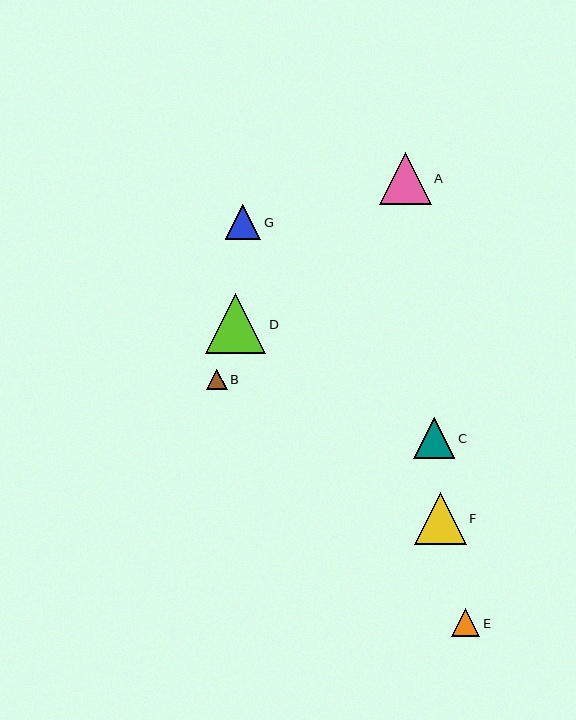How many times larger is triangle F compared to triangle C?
Triangle F is approximately 1.2 times the size of triangle C.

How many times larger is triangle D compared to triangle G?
Triangle D is approximately 1.7 times the size of triangle G.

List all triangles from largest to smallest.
From largest to smallest: D, A, F, C, G, E, B.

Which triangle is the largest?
Triangle D is the largest with a size of approximately 60 pixels.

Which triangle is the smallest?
Triangle B is the smallest with a size of approximately 20 pixels.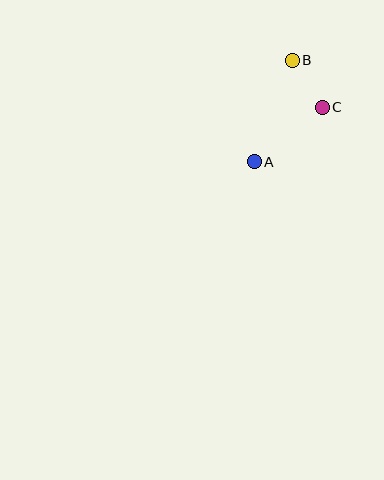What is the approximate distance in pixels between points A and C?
The distance between A and C is approximately 87 pixels.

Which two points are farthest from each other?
Points A and B are farthest from each other.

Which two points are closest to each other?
Points B and C are closest to each other.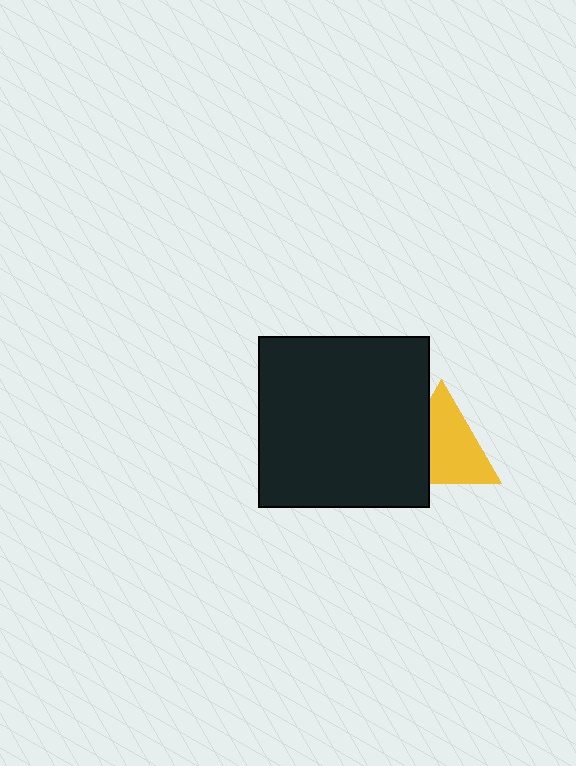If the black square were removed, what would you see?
You would see the complete yellow triangle.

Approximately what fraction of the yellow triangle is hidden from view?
Roughly 32% of the yellow triangle is hidden behind the black square.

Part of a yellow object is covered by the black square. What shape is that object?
It is a triangle.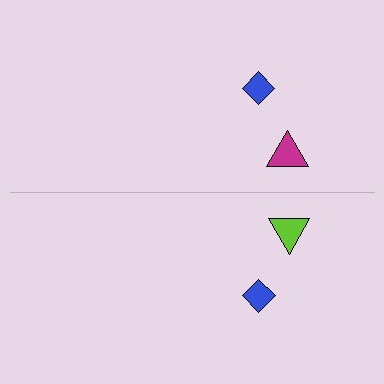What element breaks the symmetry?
The lime triangle on the bottom side breaks the symmetry — its mirror counterpart is magenta.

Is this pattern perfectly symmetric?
No, the pattern is not perfectly symmetric. The lime triangle on the bottom side breaks the symmetry — its mirror counterpart is magenta.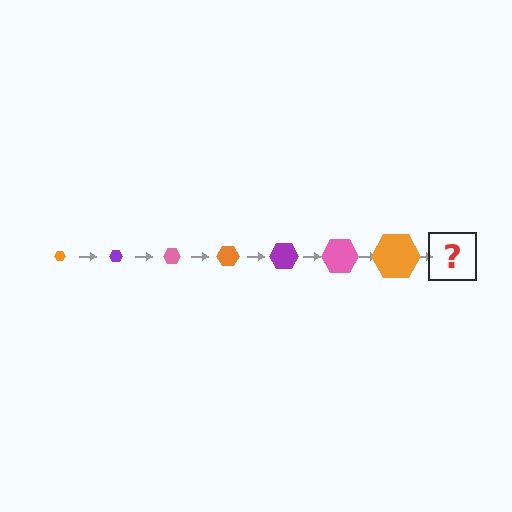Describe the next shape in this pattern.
It should be a purple hexagon, larger than the previous one.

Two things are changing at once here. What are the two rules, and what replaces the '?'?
The two rules are that the hexagon grows larger each step and the color cycles through orange, purple, and pink. The '?' should be a purple hexagon, larger than the previous one.